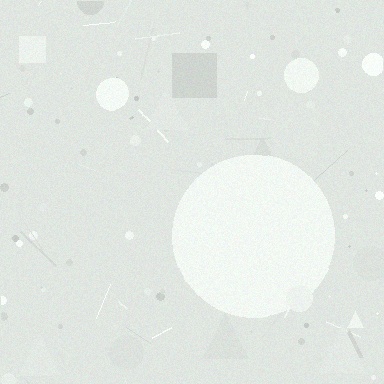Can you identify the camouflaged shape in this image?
The camouflaged shape is a circle.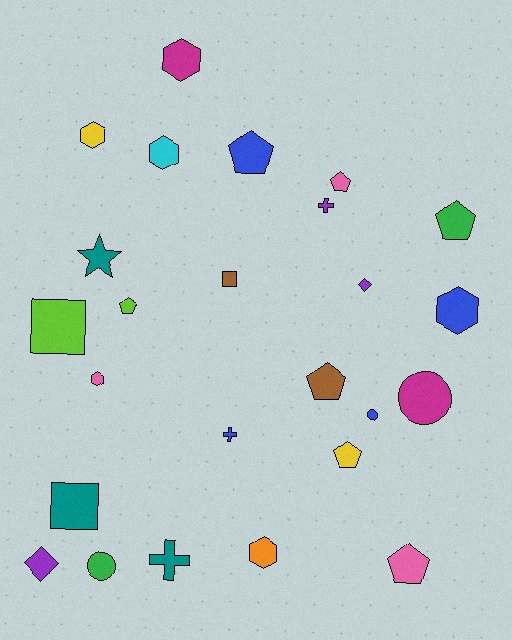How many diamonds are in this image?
There are 2 diamonds.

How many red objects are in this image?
There are no red objects.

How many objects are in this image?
There are 25 objects.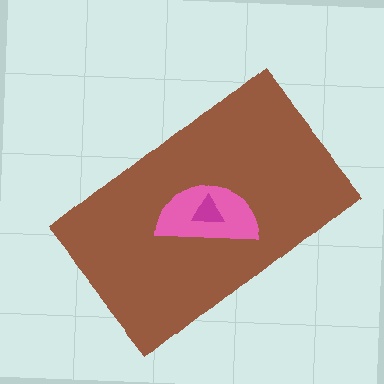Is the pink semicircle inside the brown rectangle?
Yes.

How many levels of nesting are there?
3.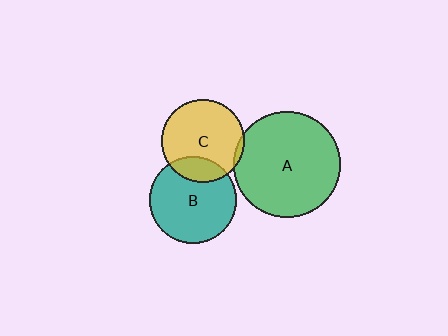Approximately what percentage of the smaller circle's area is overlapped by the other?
Approximately 20%.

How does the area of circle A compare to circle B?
Approximately 1.5 times.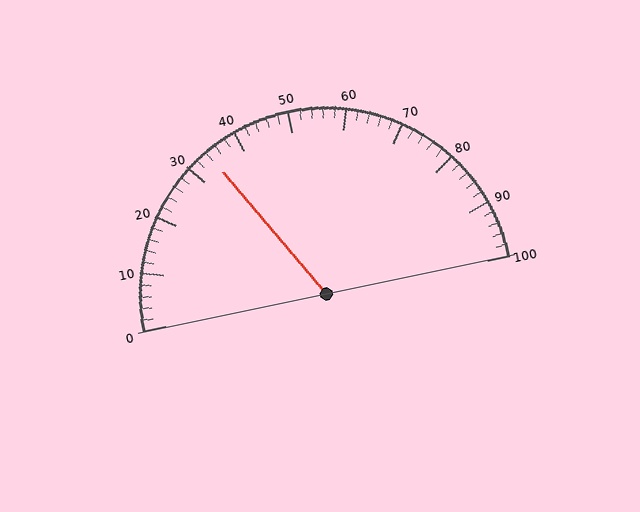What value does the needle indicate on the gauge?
The needle indicates approximately 34.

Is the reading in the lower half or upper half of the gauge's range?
The reading is in the lower half of the range (0 to 100).